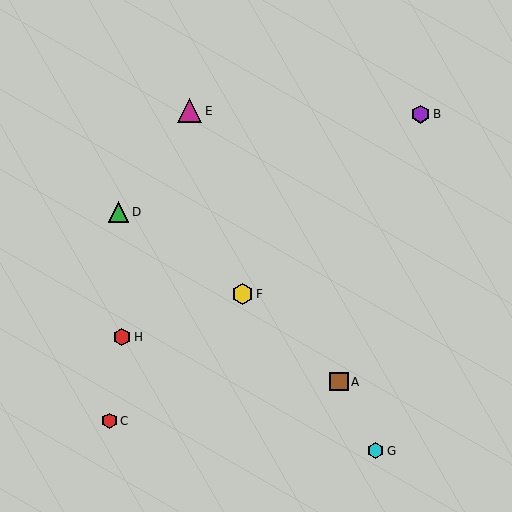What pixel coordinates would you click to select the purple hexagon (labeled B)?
Click at (421, 114) to select the purple hexagon B.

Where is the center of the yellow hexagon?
The center of the yellow hexagon is at (243, 294).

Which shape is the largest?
The magenta triangle (labeled E) is the largest.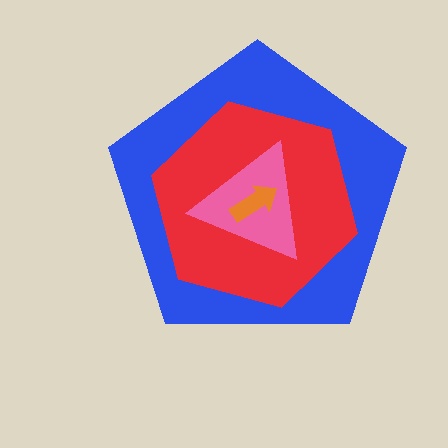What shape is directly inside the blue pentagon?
The red hexagon.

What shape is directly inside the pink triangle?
The orange arrow.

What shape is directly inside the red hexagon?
The pink triangle.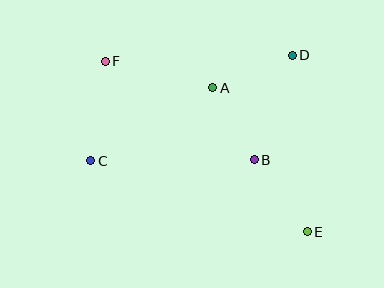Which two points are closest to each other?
Points A and B are closest to each other.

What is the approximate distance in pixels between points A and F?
The distance between A and F is approximately 111 pixels.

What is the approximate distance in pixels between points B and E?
The distance between B and E is approximately 90 pixels.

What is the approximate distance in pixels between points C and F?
The distance between C and F is approximately 101 pixels.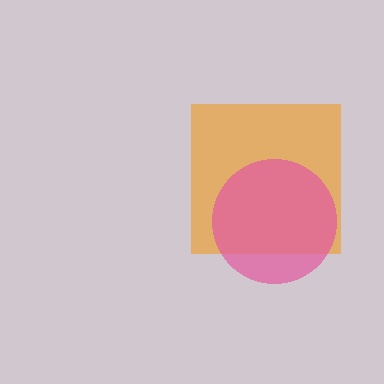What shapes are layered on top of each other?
The layered shapes are: an orange square, a pink circle.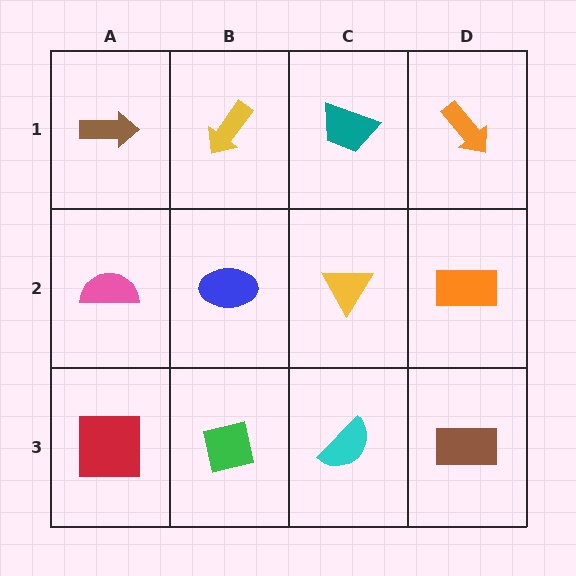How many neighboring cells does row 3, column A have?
2.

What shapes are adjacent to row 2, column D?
An orange arrow (row 1, column D), a brown rectangle (row 3, column D), a yellow triangle (row 2, column C).